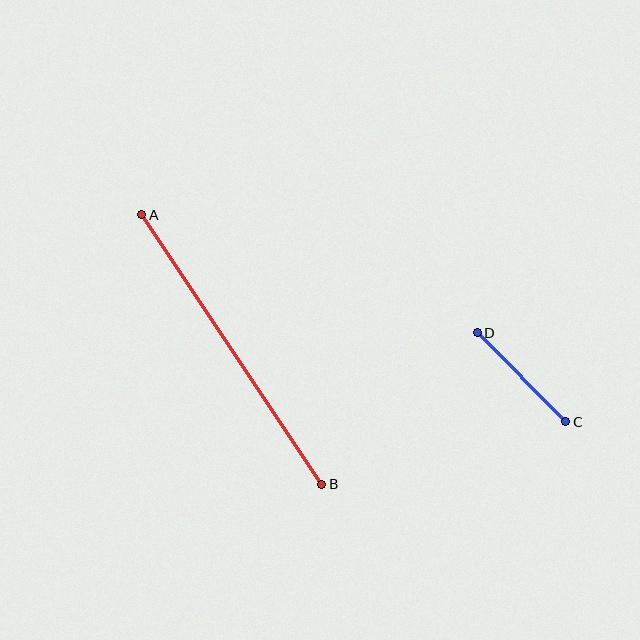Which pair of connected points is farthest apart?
Points A and B are farthest apart.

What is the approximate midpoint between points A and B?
The midpoint is at approximately (232, 350) pixels.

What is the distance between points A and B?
The distance is approximately 324 pixels.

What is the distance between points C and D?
The distance is approximately 126 pixels.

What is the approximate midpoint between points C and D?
The midpoint is at approximately (521, 377) pixels.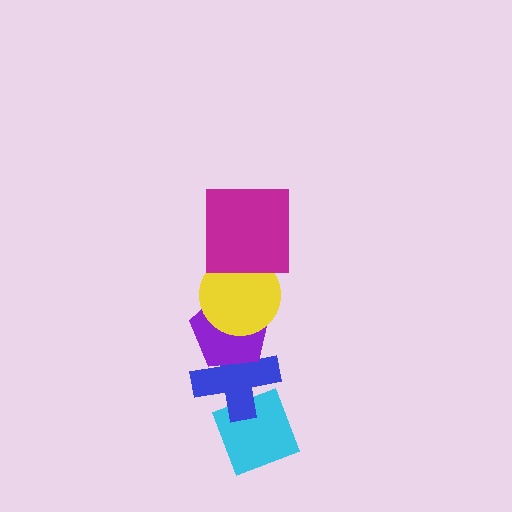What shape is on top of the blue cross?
The purple pentagon is on top of the blue cross.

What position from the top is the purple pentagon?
The purple pentagon is 3rd from the top.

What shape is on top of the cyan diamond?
The blue cross is on top of the cyan diamond.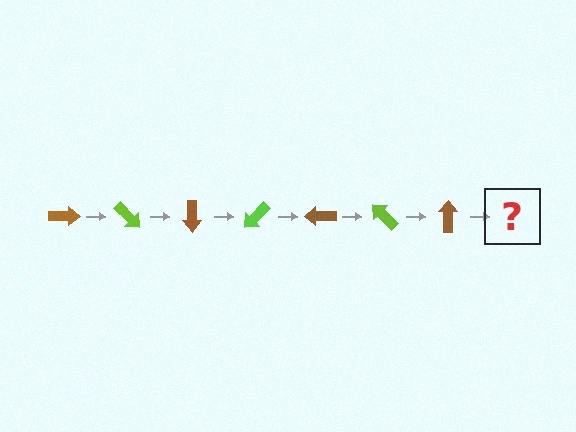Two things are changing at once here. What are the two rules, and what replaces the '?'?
The two rules are that it rotates 45 degrees each step and the color cycles through brown and lime. The '?' should be a lime arrow, rotated 315 degrees from the start.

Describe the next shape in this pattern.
It should be a lime arrow, rotated 315 degrees from the start.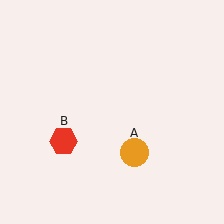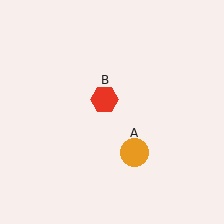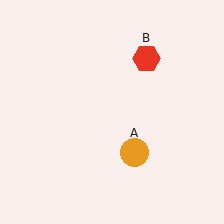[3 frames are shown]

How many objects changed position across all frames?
1 object changed position: red hexagon (object B).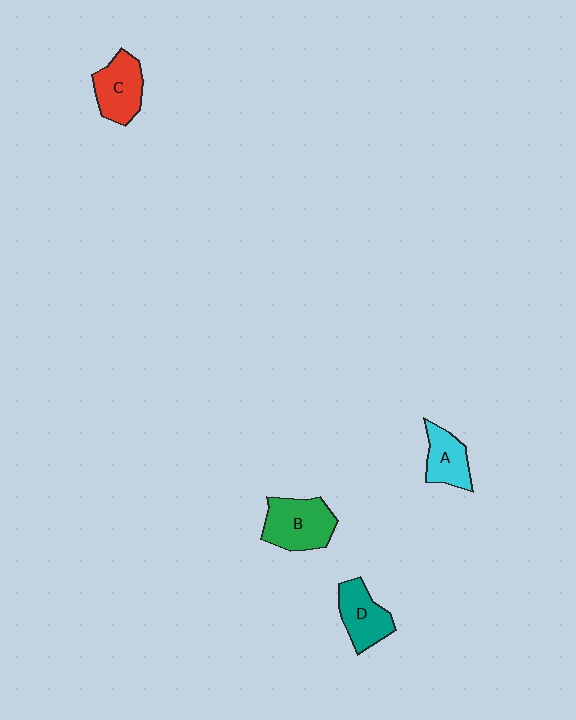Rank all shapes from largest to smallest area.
From largest to smallest: B (green), C (red), D (teal), A (cyan).